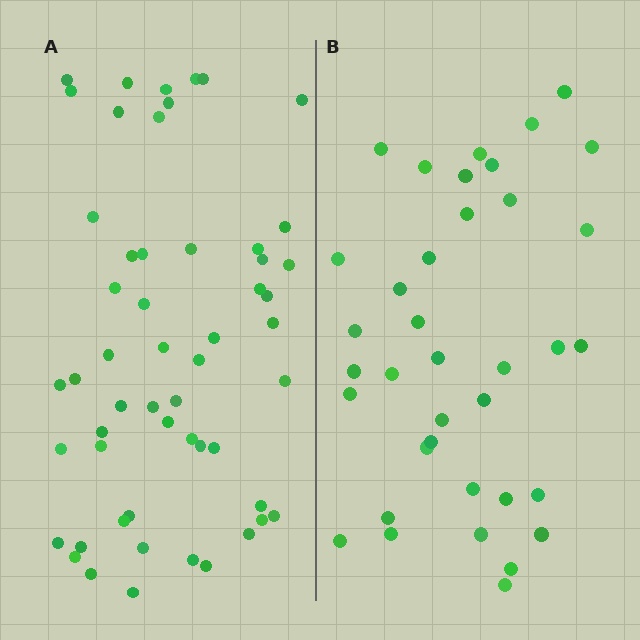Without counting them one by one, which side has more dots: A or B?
Region A (the left region) has more dots.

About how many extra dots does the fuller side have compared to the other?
Region A has approximately 15 more dots than region B.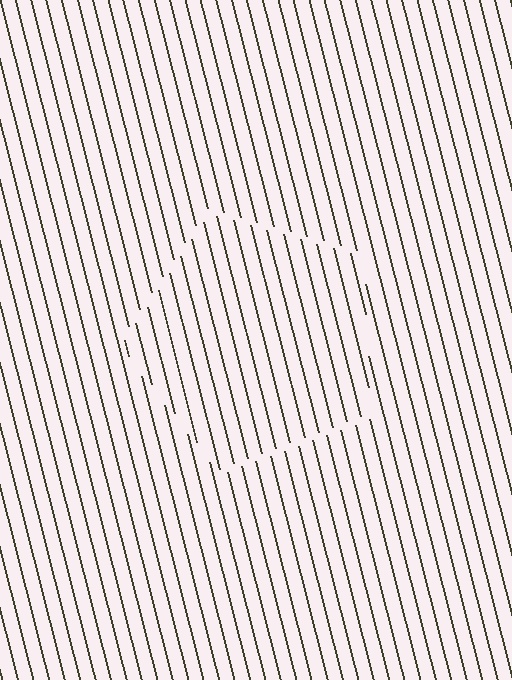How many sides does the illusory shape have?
5 sides — the line-ends trace a pentagon.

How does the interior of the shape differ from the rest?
The interior of the shape contains the same grating, shifted by half a period — the contour is defined by the phase discontinuity where line-ends from the inner and outer gratings abut.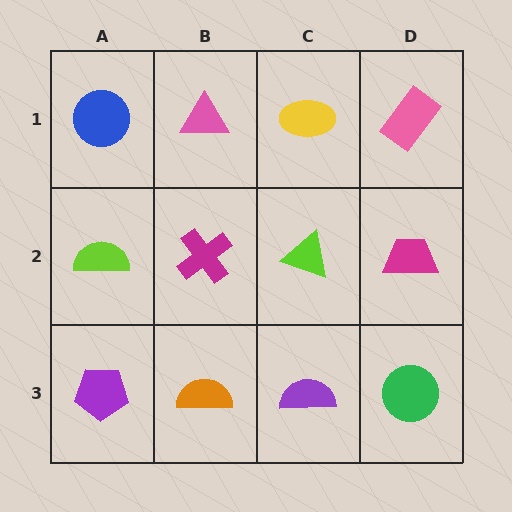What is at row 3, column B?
An orange semicircle.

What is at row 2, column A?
A lime semicircle.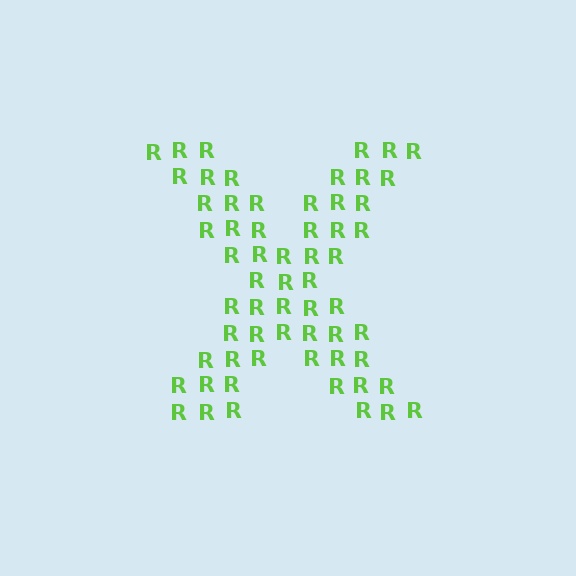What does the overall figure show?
The overall figure shows the letter X.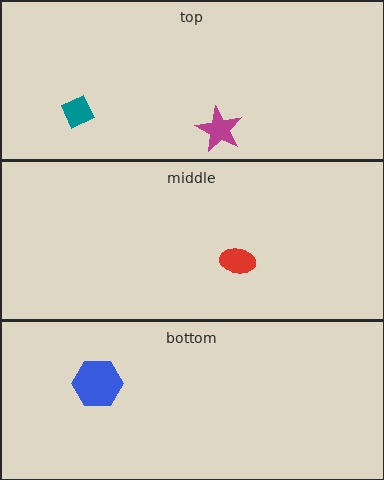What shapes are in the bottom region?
The blue hexagon.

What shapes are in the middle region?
The red ellipse.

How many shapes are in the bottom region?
1.